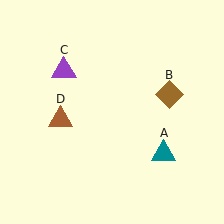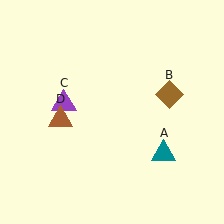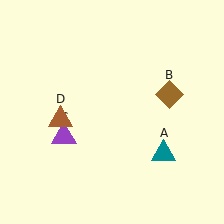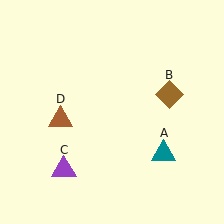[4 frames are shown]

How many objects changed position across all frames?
1 object changed position: purple triangle (object C).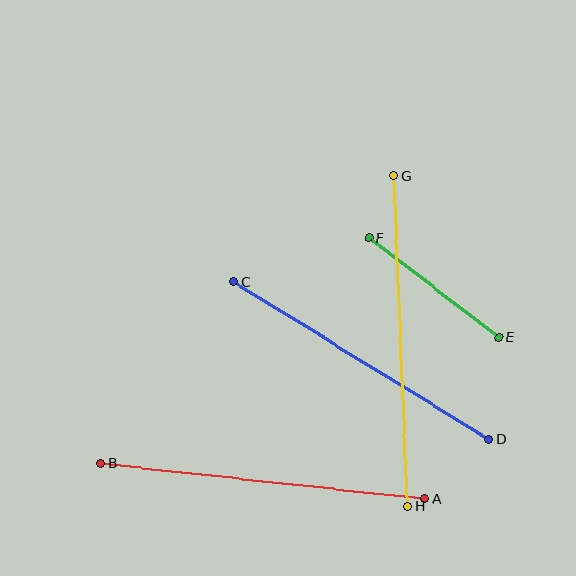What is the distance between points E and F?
The distance is approximately 164 pixels.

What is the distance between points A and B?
The distance is approximately 326 pixels.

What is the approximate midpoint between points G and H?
The midpoint is at approximately (401, 341) pixels.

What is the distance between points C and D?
The distance is approximately 300 pixels.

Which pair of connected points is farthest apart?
Points G and H are farthest apart.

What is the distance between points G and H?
The distance is approximately 331 pixels.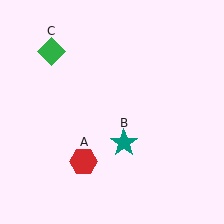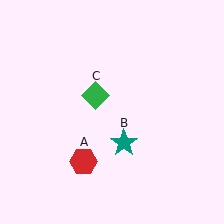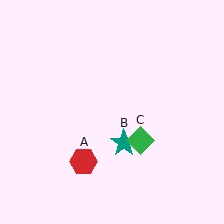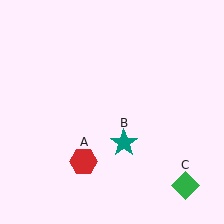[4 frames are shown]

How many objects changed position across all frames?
1 object changed position: green diamond (object C).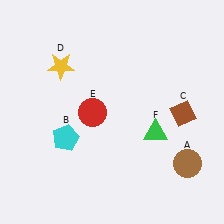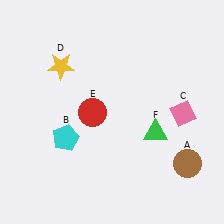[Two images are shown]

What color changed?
The diamond (C) changed from brown in Image 1 to pink in Image 2.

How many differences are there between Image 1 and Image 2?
There is 1 difference between the two images.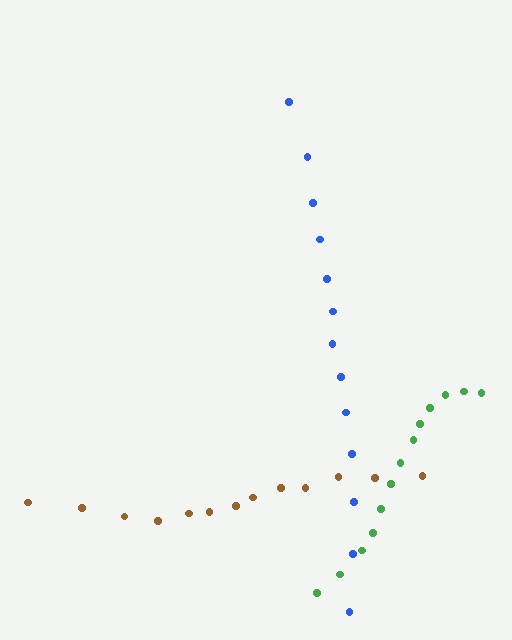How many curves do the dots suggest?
There are 3 distinct paths.